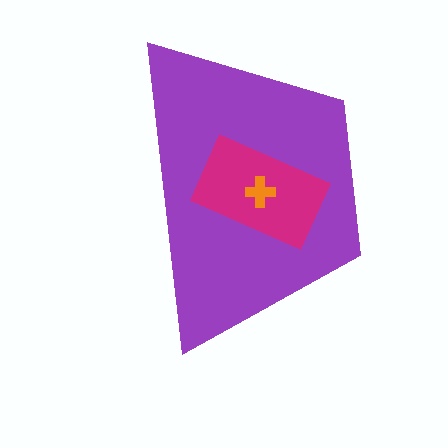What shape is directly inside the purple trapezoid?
The magenta rectangle.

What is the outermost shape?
The purple trapezoid.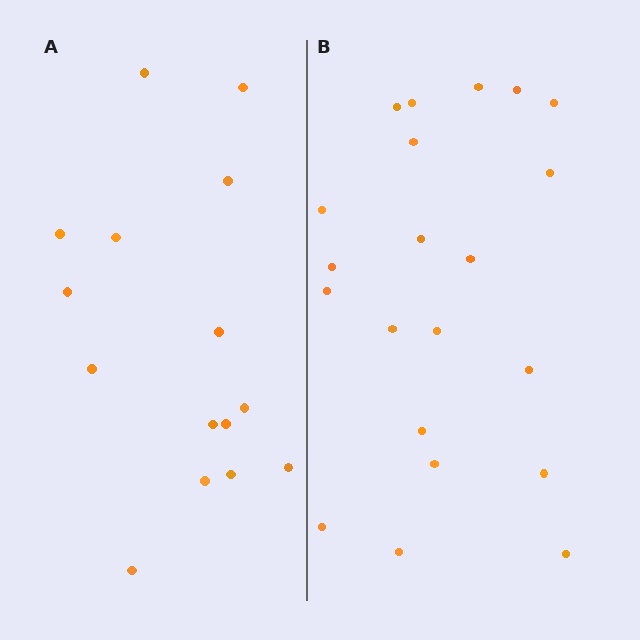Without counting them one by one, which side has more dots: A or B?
Region B (the right region) has more dots.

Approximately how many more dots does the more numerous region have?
Region B has about 6 more dots than region A.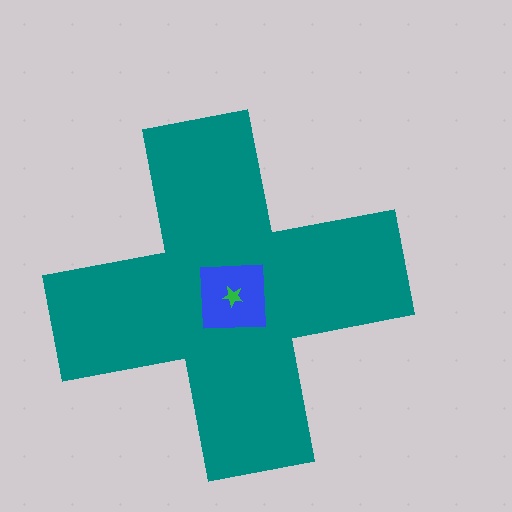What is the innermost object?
The green star.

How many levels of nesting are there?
3.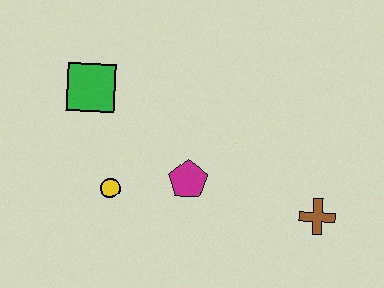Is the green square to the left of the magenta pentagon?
Yes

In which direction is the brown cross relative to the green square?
The brown cross is to the right of the green square.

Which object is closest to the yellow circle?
The magenta pentagon is closest to the yellow circle.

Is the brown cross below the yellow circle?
Yes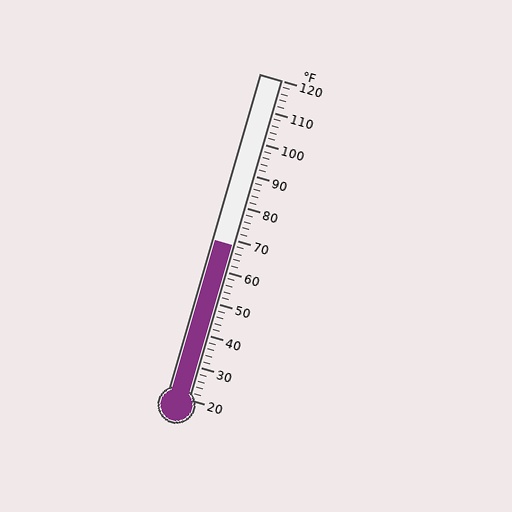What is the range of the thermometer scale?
The thermometer scale ranges from 20°F to 120°F.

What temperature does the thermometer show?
The thermometer shows approximately 68°F.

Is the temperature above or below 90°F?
The temperature is below 90°F.